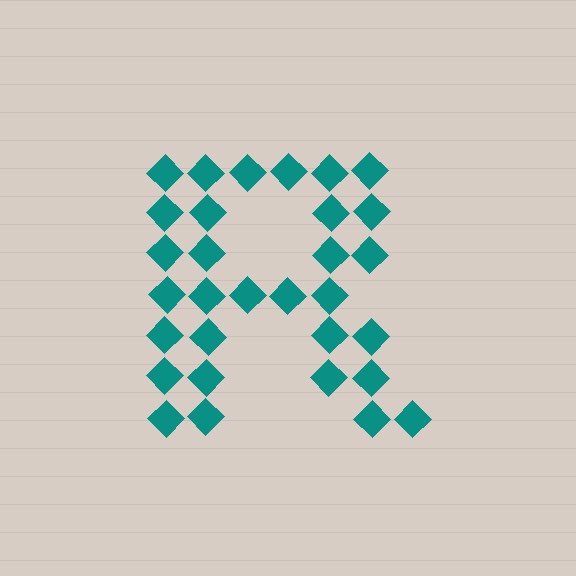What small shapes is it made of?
It is made of small diamonds.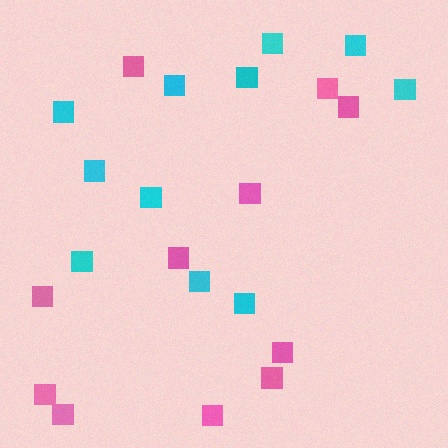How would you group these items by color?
There are 2 groups: one group of cyan squares (11) and one group of pink squares (11).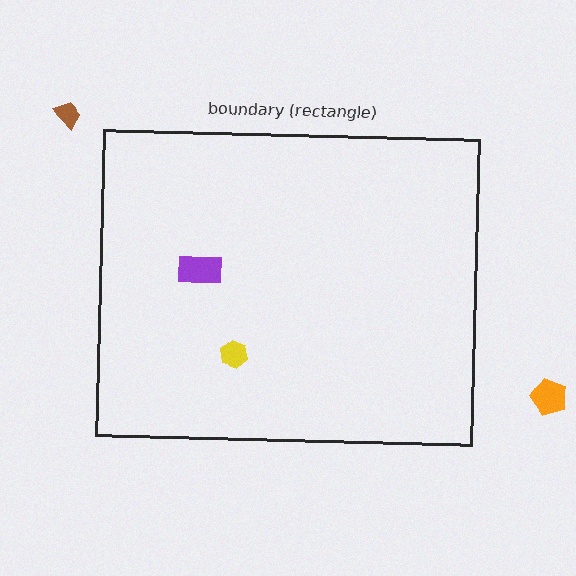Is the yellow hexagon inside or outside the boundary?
Inside.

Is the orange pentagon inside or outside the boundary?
Outside.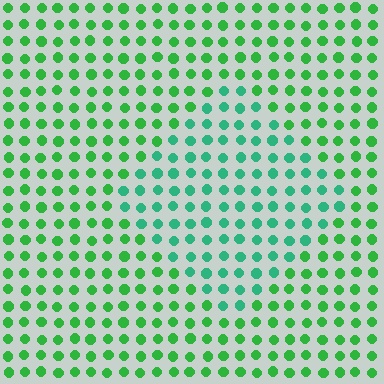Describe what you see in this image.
The image is filled with small green elements in a uniform arrangement. A diamond-shaped region is visible where the elements are tinted to a slightly different hue, forming a subtle color boundary.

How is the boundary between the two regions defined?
The boundary is defined purely by a slight shift in hue (about 30 degrees). Spacing, size, and orientation are identical on both sides.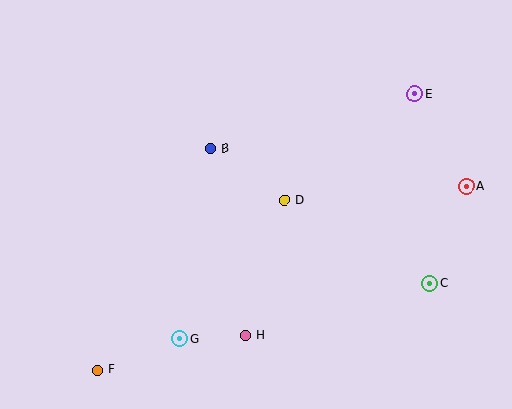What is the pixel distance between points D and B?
The distance between D and B is 90 pixels.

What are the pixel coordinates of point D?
Point D is at (285, 200).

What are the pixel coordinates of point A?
Point A is at (466, 186).